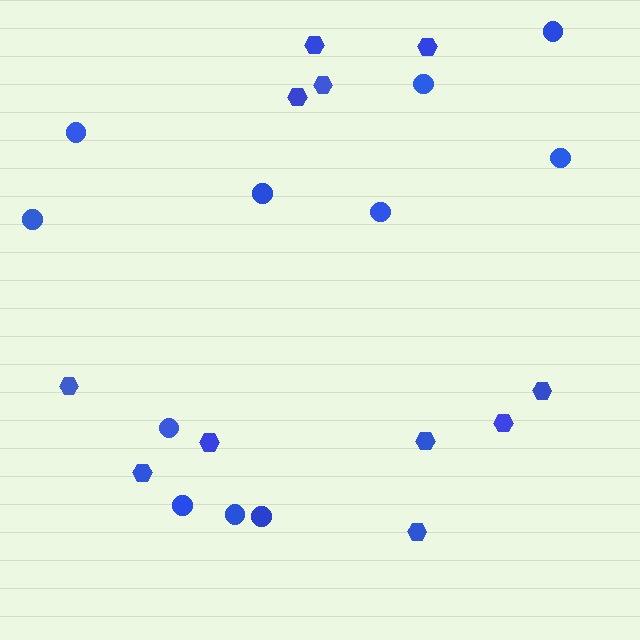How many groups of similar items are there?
There are 2 groups: one group of circles (11) and one group of hexagons (11).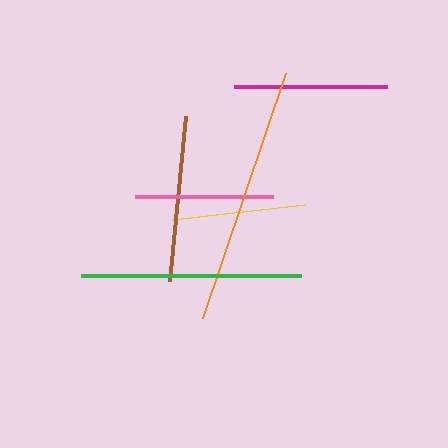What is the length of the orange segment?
The orange segment is approximately 258 pixels long.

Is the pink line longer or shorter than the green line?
The green line is longer than the pink line.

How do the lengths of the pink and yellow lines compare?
The pink and yellow lines are approximately the same length.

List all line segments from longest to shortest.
From longest to shortest: orange, green, brown, magenta, pink, yellow.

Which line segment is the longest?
The orange line is the longest at approximately 258 pixels.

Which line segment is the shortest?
The yellow line is the shortest at approximately 134 pixels.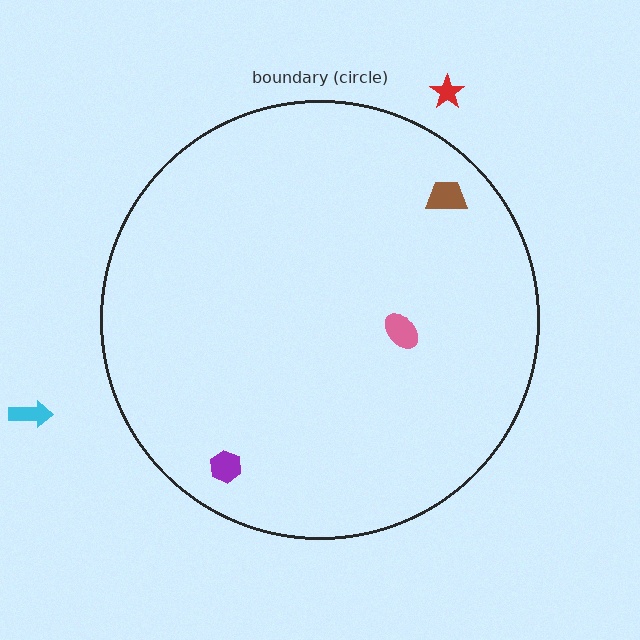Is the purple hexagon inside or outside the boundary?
Inside.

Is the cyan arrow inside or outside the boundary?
Outside.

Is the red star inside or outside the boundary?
Outside.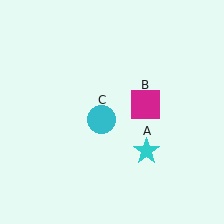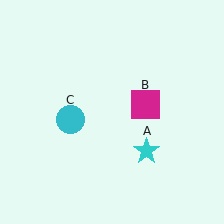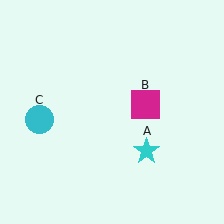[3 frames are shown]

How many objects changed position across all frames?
1 object changed position: cyan circle (object C).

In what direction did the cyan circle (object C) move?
The cyan circle (object C) moved left.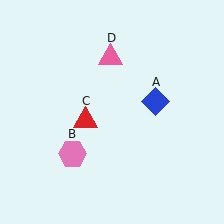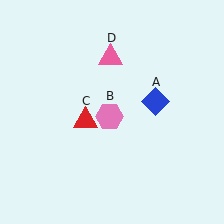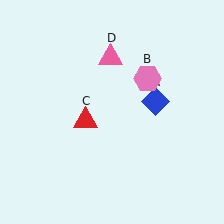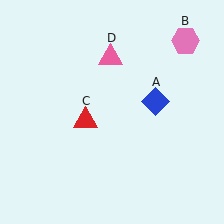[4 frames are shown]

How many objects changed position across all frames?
1 object changed position: pink hexagon (object B).